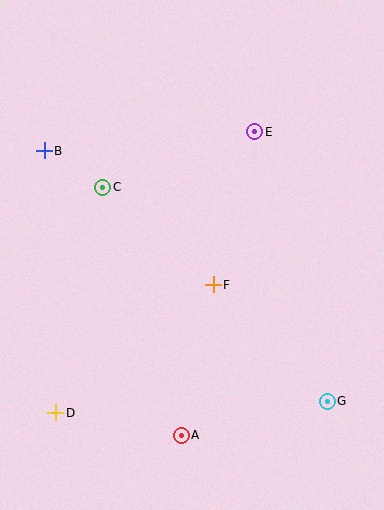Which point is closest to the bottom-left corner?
Point D is closest to the bottom-left corner.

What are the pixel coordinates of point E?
Point E is at (254, 132).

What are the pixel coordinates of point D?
Point D is at (56, 413).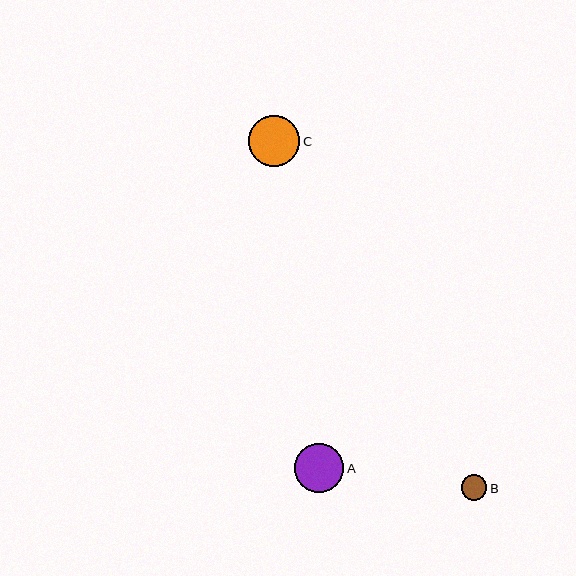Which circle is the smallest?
Circle B is the smallest with a size of approximately 26 pixels.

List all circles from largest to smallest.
From largest to smallest: C, A, B.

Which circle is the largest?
Circle C is the largest with a size of approximately 51 pixels.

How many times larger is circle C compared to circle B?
Circle C is approximately 2.0 times the size of circle B.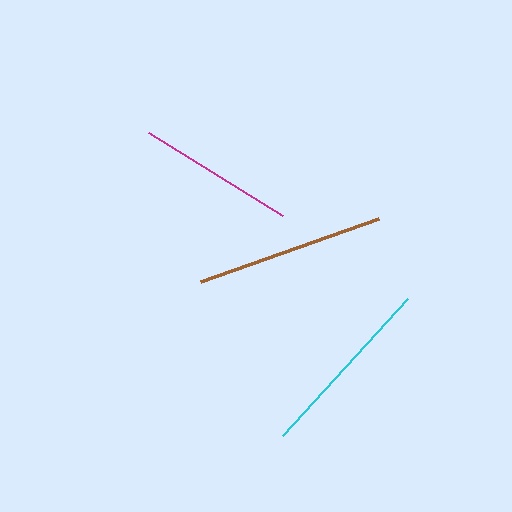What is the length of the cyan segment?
The cyan segment is approximately 185 pixels long.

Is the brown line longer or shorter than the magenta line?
The brown line is longer than the magenta line.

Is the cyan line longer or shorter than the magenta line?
The cyan line is longer than the magenta line.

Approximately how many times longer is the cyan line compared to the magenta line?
The cyan line is approximately 1.2 times the length of the magenta line.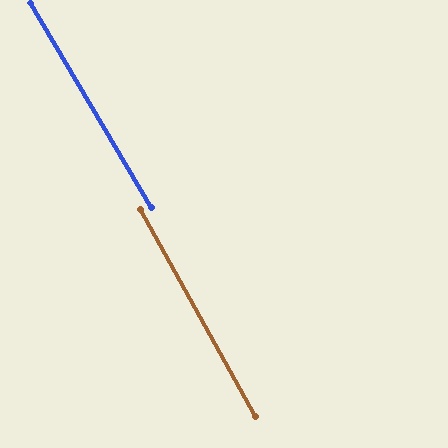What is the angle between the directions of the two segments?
Approximately 2 degrees.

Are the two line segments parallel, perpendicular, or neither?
Parallel — their directions differ by only 1.7°.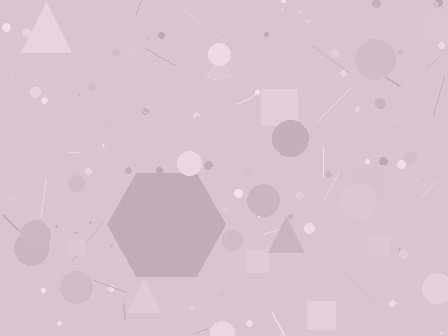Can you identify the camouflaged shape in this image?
The camouflaged shape is a hexagon.